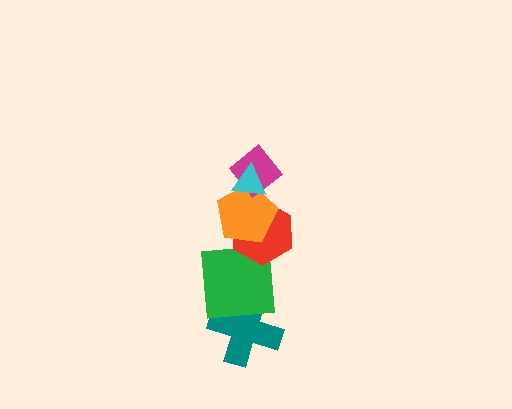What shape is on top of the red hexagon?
The orange pentagon is on top of the red hexagon.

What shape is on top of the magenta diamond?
The cyan triangle is on top of the magenta diamond.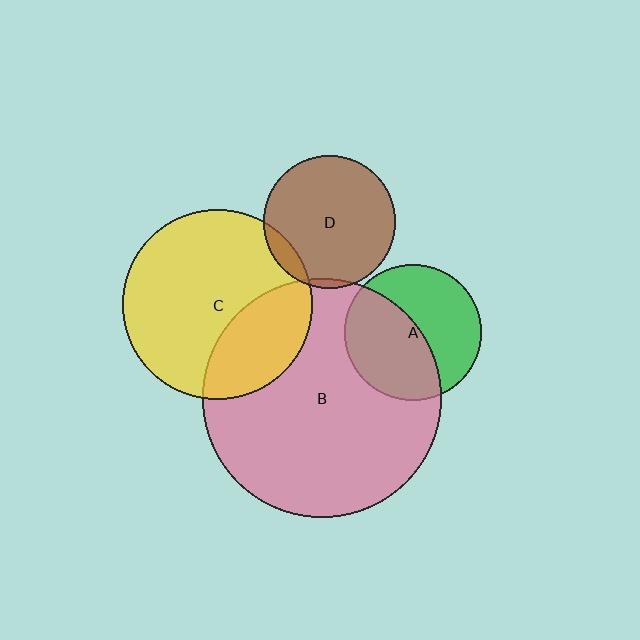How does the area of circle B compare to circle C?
Approximately 1.6 times.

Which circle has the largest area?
Circle B (pink).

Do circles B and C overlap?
Yes.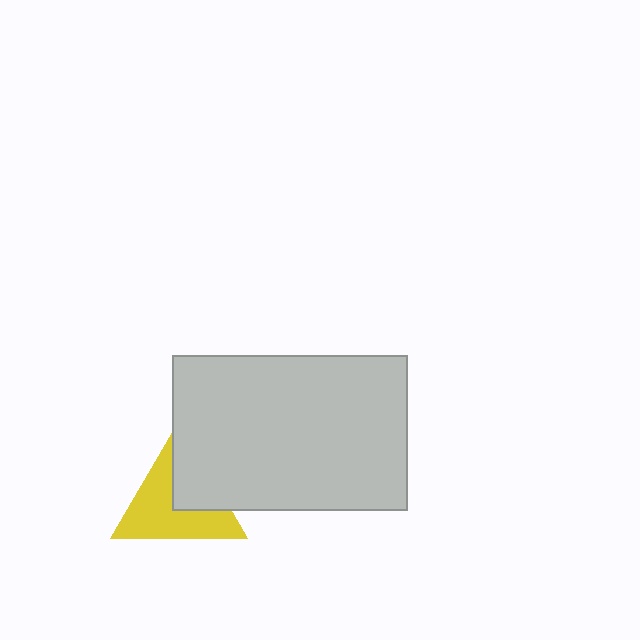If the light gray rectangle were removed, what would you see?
You would see the complete yellow triangle.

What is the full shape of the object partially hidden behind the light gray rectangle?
The partially hidden object is a yellow triangle.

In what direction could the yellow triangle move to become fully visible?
The yellow triangle could move toward the lower-left. That would shift it out from behind the light gray rectangle entirely.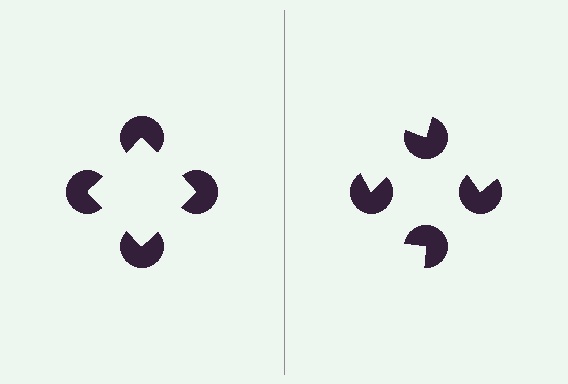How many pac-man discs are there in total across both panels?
8 — 4 on each side.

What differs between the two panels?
The pac-man discs are positioned identically on both sides; only the wedge orientations differ. On the left they align to a square; on the right they are misaligned.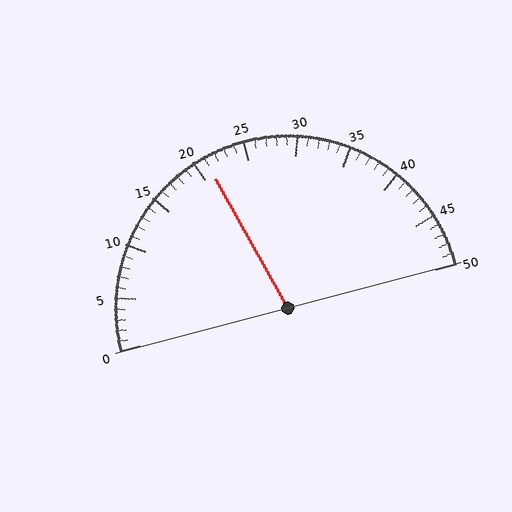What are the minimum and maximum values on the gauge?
The gauge ranges from 0 to 50.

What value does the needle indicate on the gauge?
The needle indicates approximately 21.